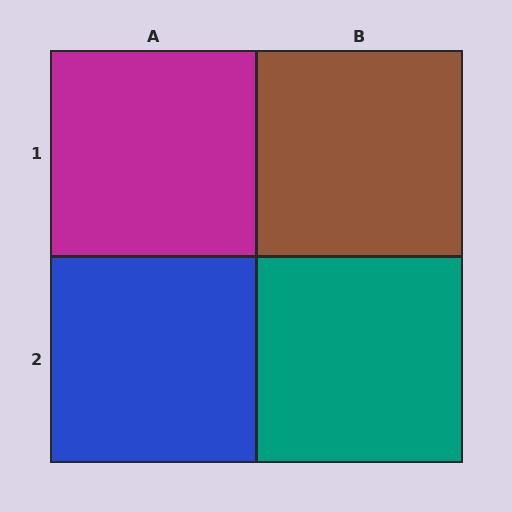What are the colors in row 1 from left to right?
Magenta, brown.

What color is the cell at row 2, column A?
Blue.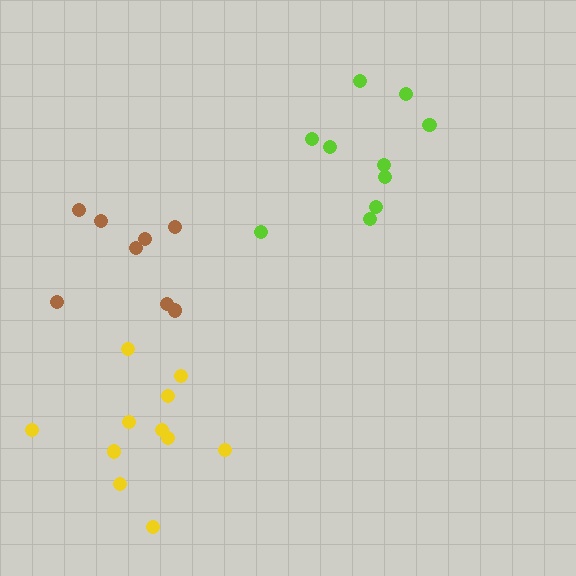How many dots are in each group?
Group 1: 8 dots, Group 2: 10 dots, Group 3: 11 dots (29 total).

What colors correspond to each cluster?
The clusters are colored: brown, lime, yellow.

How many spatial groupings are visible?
There are 3 spatial groupings.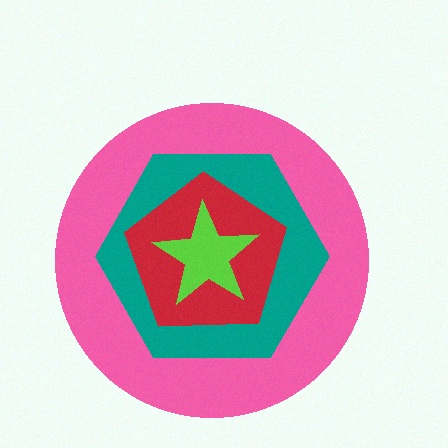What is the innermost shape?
The lime star.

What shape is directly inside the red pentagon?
The lime star.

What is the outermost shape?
The pink circle.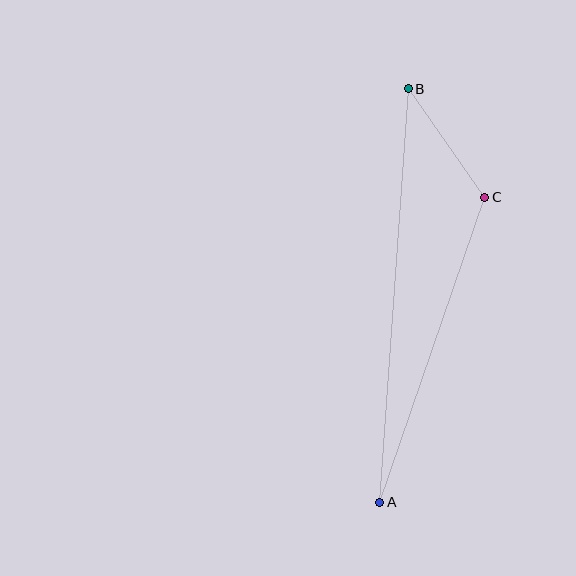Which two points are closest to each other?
Points B and C are closest to each other.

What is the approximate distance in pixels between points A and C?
The distance between A and C is approximately 323 pixels.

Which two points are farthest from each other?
Points A and B are farthest from each other.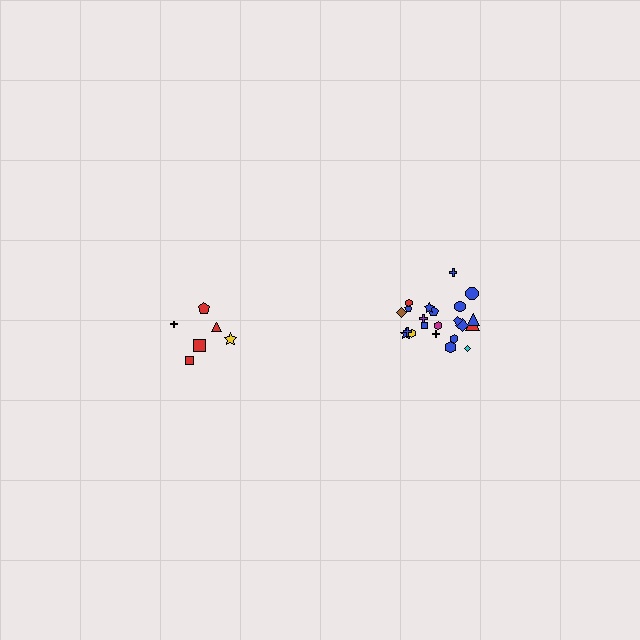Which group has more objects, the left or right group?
The right group.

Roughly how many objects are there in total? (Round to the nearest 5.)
Roughly 30 objects in total.